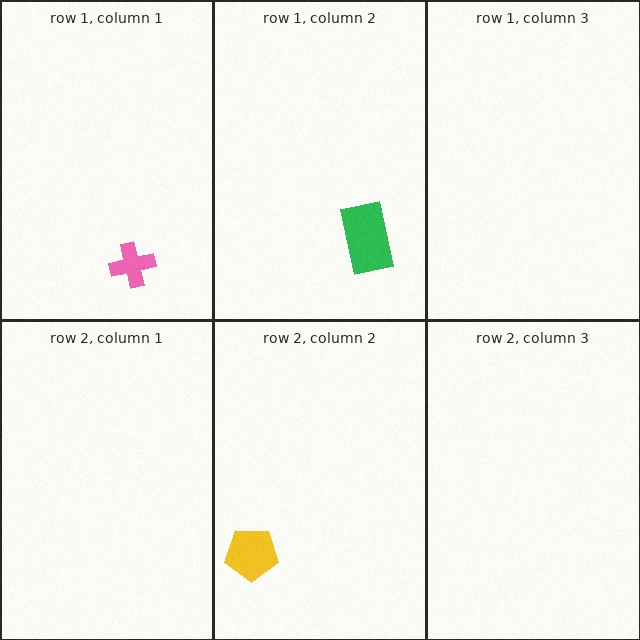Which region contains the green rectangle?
The row 1, column 2 region.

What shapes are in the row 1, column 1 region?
The pink cross.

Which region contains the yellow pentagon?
The row 2, column 2 region.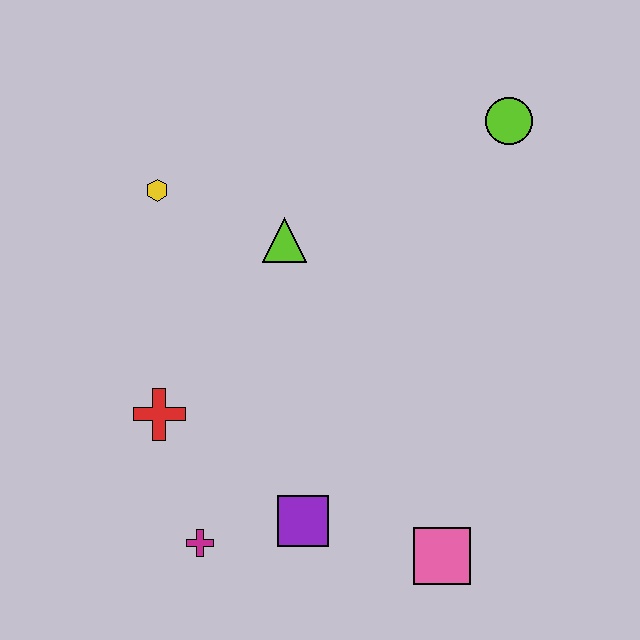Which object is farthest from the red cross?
The lime circle is farthest from the red cross.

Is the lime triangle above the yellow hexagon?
No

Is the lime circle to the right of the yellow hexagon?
Yes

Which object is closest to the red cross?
The magenta cross is closest to the red cross.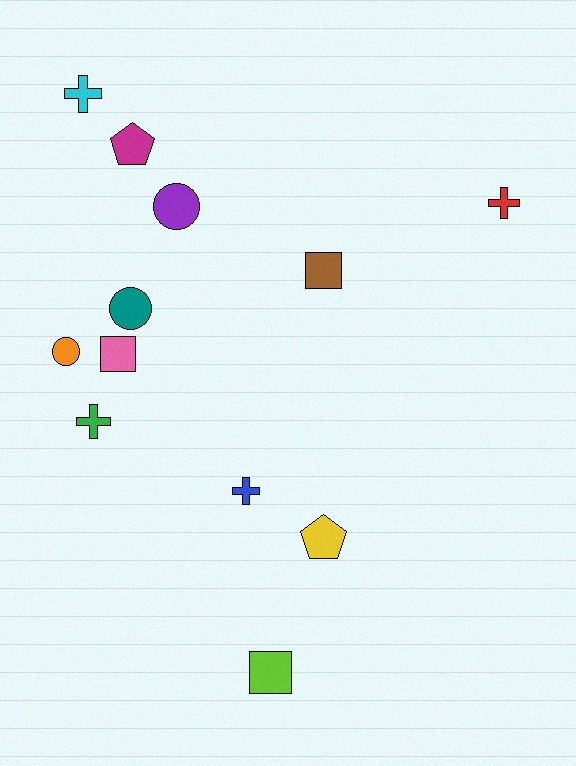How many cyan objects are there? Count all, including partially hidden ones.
There is 1 cyan object.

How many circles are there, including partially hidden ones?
There are 3 circles.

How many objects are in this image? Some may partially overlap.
There are 12 objects.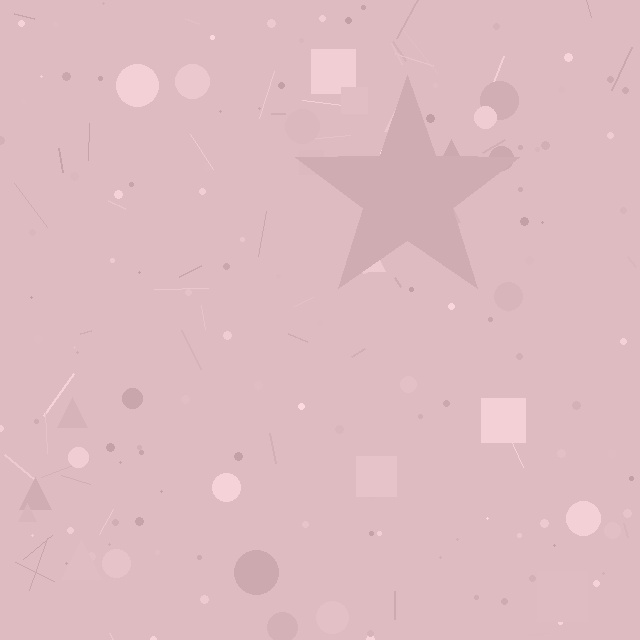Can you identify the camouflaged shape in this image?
The camouflaged shape is a star.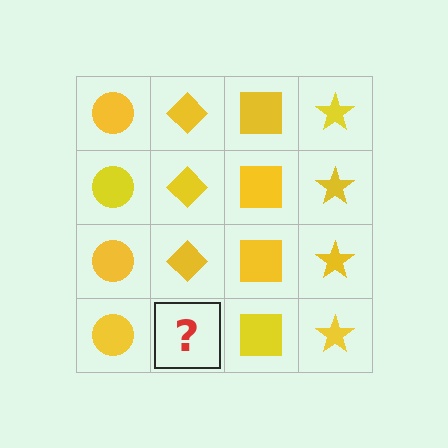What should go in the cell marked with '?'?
The missing cell should contain a yellow diamond.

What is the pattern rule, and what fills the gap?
The rule is that each column has a consistent shape. The gap should be filled with a yellow diamond.